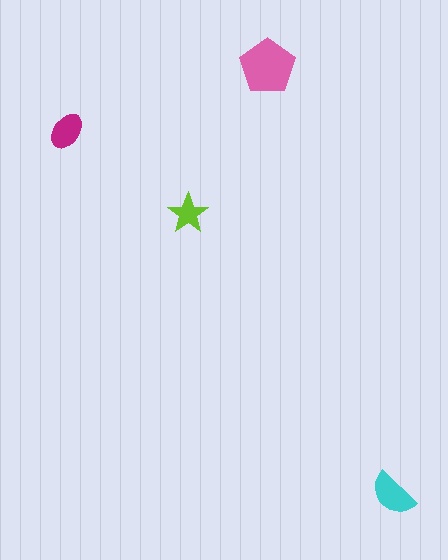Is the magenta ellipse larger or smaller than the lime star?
Larger.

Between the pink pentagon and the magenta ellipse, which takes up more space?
The pink pentagon.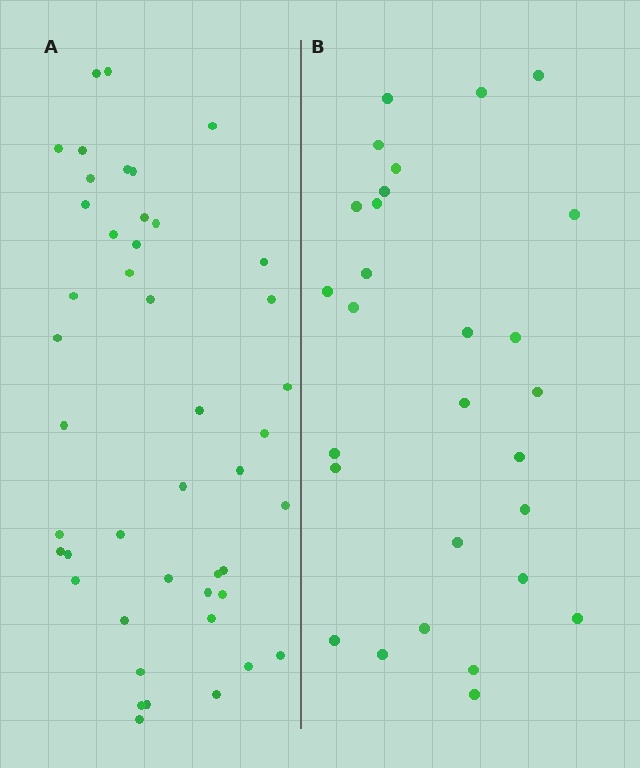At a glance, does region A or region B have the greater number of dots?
Region A (the left region) has more dots.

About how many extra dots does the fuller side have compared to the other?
Region A has approximately 15 more dots than region B.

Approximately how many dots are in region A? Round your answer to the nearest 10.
About 40 dots. (The exact count is 45, which rounds to 40.)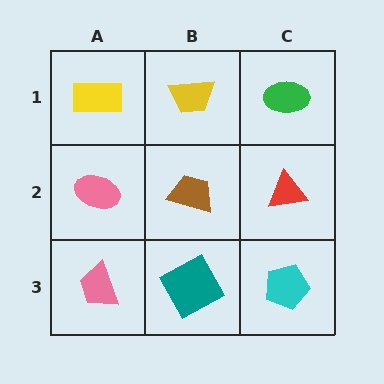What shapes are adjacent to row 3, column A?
A pink ellipse (row 2, column A), a teal square (row 3, column B).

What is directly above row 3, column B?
A brown trapezoid.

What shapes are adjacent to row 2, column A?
A yellow rectangle (row 1, column A), a pink trapezoid (row 3, column A), a brown trapezoid (row 2, column B).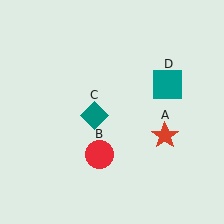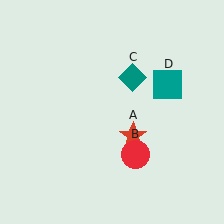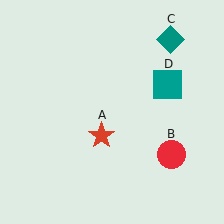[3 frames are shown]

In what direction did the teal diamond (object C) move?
The teal diamond (object C) moved up and to the right.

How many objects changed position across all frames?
3 objects changed position: red star (object A), red circle (object B), teal diamond (object C).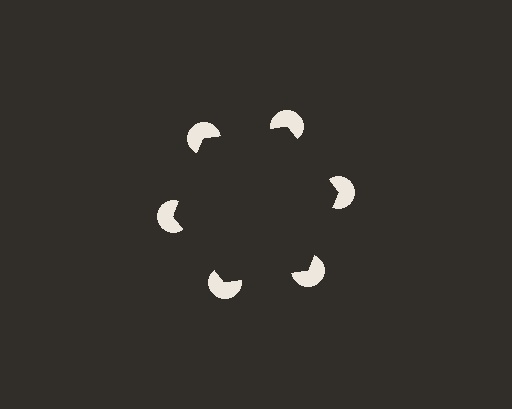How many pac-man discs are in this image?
There are 6 — one at each vertex of the illusory hexagon.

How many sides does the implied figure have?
6 sides.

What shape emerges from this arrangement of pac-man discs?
An illusory hexagon — its edges are inferred from the aligned wedge cuts in the pac-man discs, not physically drawn.